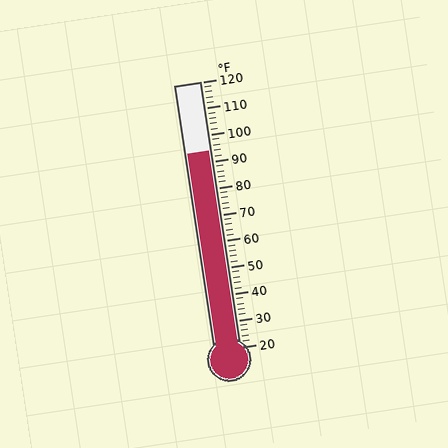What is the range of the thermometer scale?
The thermometer scale ranges from 20°F to 120°F.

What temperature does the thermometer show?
The thermometer shows approximately 94°F.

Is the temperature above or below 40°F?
The temperature is above 40°F.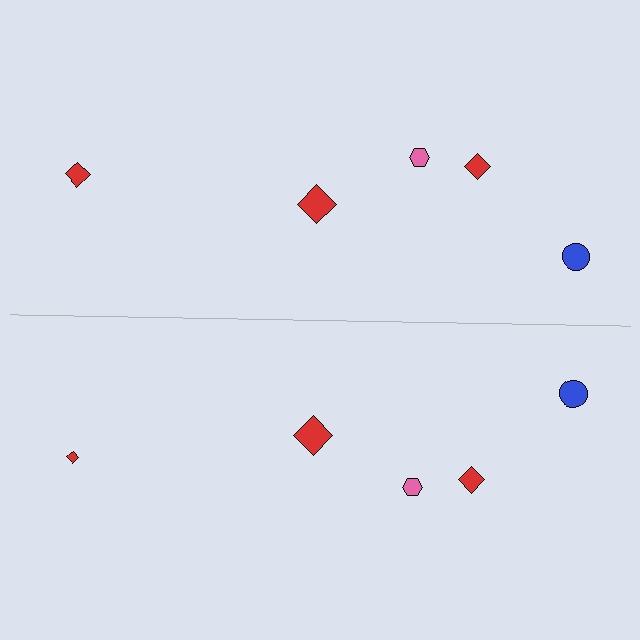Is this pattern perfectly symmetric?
No, the pattern is not perfectly symmetric. The red diamond on the bottom side has a different size than its mirror counterpart.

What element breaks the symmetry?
The red diamond on the bottom side has a different size than its mirror counterpart.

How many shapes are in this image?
There are 10 shapes in this image.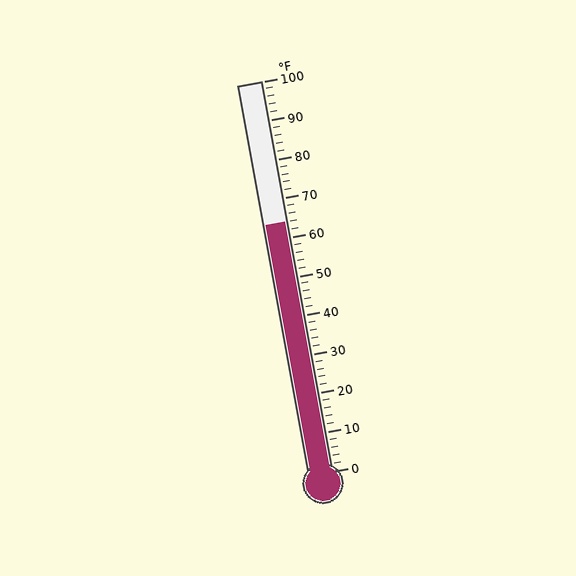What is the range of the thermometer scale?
The thermometer scale ranges from 0°F to 100°F.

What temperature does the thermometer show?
The thermometer shows approximately 64°F.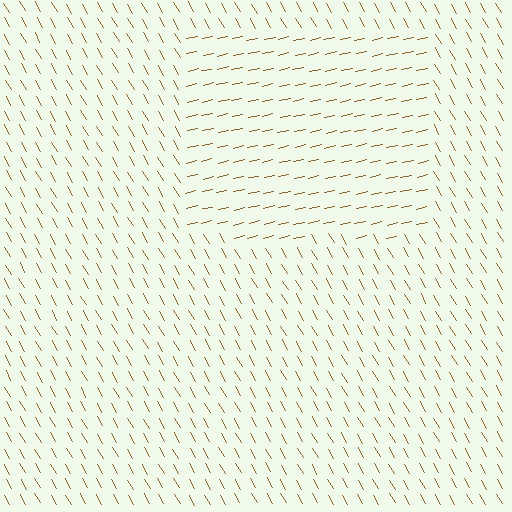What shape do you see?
I see a rectangle.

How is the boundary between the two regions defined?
The boundary is defined purely by a change in line orientation (approximately 73 degrees difference). All lines are the same color and thickness.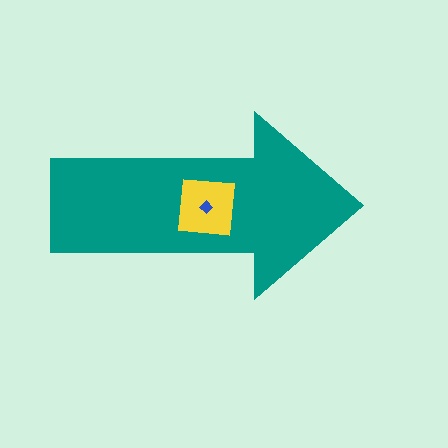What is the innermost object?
The blue diamond.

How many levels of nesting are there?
3.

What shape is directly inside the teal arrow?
The yellow square.